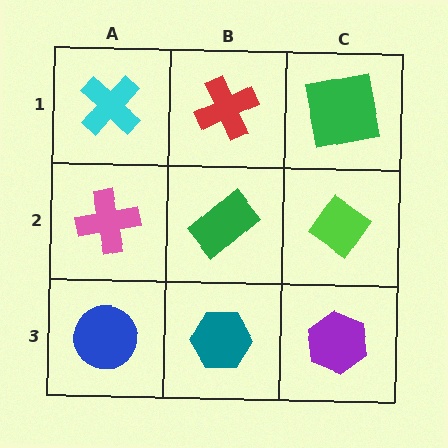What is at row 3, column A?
A blue circle.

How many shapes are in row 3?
3 shapes.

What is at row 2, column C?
A lime diamond.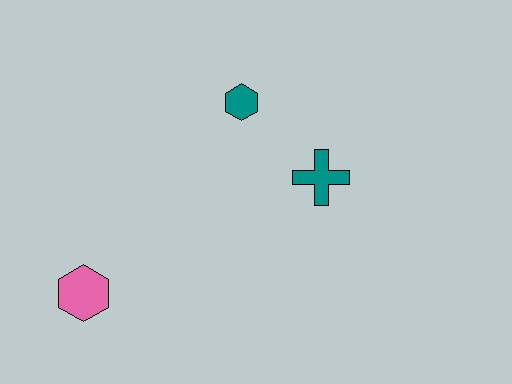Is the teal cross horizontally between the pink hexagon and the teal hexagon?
No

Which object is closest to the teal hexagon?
The teal cross is closest to the teal hexagon.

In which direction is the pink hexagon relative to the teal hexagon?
The pink hexagon is below the teal hexagon.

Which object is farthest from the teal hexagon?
The pink hexagon is farthest from the teal hexagon.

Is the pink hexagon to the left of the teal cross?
Yes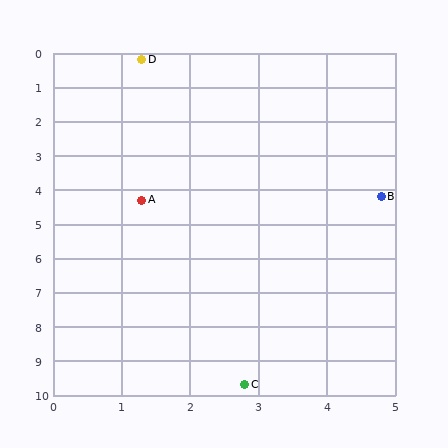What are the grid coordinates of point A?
Point A is at approximately (1.3, 4.3).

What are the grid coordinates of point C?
Point C is at approximately (2.8, 9.7).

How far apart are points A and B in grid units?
Points A and B are about 3.5 grid units apart.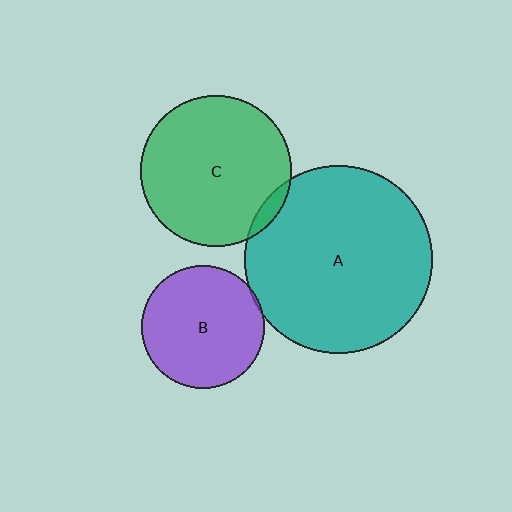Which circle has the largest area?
Circle A (teal).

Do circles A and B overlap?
Yes.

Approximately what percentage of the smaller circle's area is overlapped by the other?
Approximately 5%.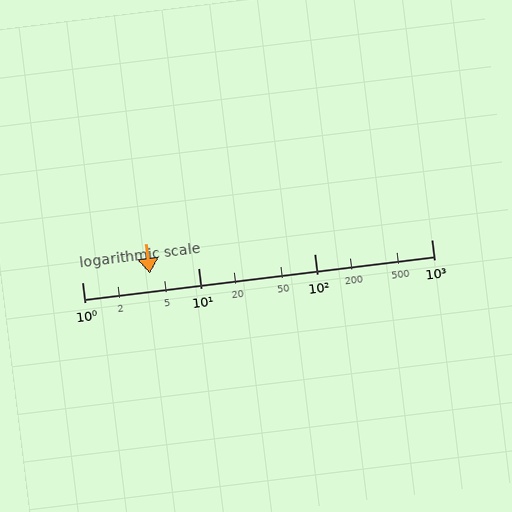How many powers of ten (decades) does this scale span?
The scale spans 3 decades, from 1 to 1000.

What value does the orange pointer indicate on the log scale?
The pointer indicates approximately 3.8.